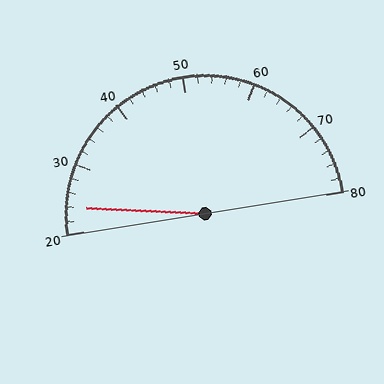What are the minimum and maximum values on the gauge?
The gauge ranges from 20 to 80.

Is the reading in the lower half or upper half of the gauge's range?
The reading is in the lower half of the range (20 to 80).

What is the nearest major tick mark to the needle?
The nearest major tick mark is 20.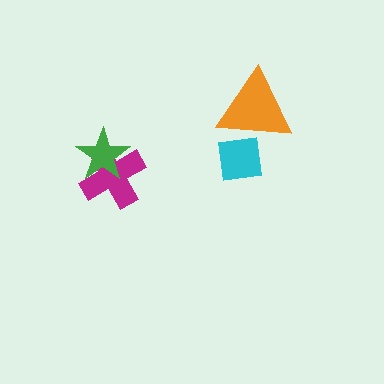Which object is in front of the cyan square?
The orange triangle is in front of the cyan square.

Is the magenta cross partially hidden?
Yes, it is partially covered by another shape.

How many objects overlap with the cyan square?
1 object overlaps with the cyan square.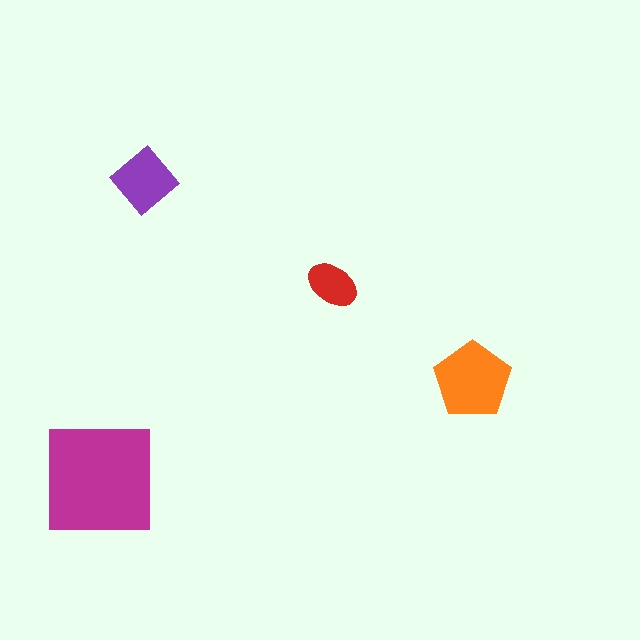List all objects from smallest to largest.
The red ellipse, the purple diamond, the orange pentagon, the magenta square.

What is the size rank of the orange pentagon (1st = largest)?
2nd.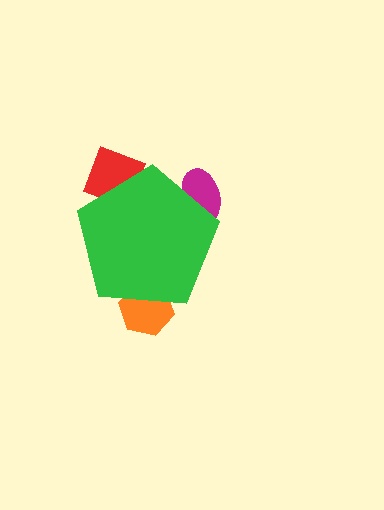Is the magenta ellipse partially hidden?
Yes, the magenta ellipse is partially hidden behind the green pentagon.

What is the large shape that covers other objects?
A green pentagon.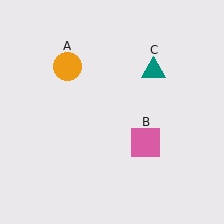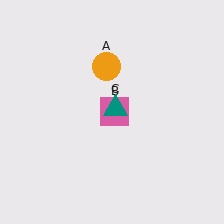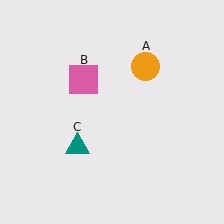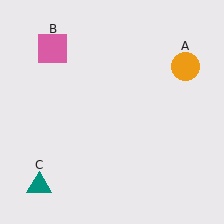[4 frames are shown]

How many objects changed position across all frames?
3 objects changed position: orange circle (object A), pink square (object B), teal triangle (object C).